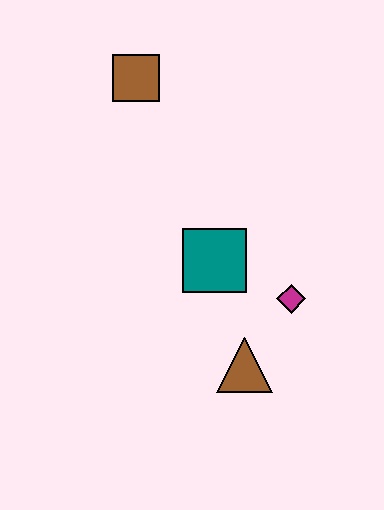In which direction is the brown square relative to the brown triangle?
The brown square is above the brown triangle.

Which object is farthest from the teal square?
The brown square is farthest from the teal square.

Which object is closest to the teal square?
The magenta diamond is closest to the teal square.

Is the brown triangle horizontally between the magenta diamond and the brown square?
Yes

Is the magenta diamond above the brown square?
No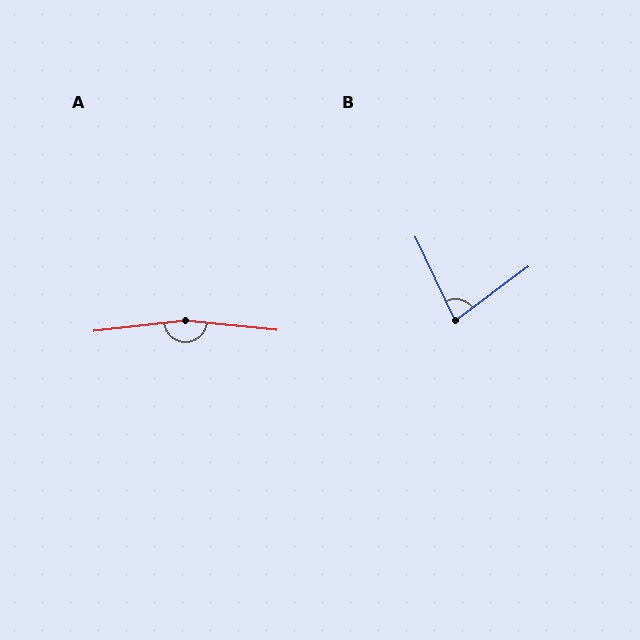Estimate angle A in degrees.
Approximately 168 degrees.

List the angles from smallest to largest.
B (78°), A (168°).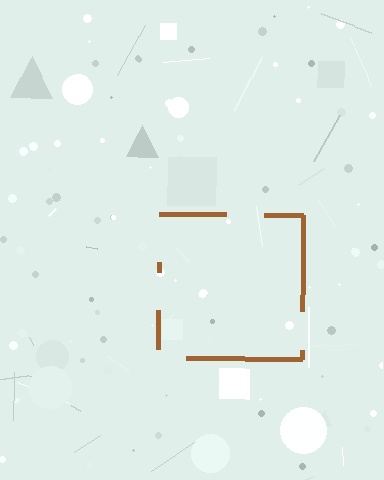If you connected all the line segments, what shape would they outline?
They would outline a square.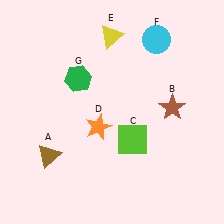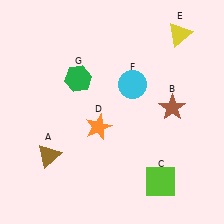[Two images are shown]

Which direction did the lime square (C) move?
The lime square (C) moved down.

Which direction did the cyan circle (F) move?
The cyan circle (F) moved down.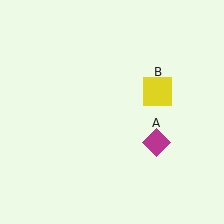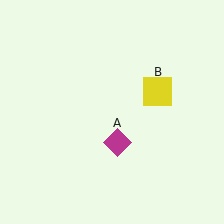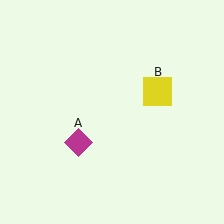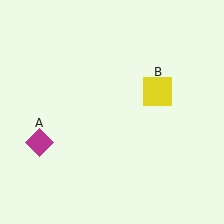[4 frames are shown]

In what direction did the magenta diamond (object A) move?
The magenta diamond (object A) moved left.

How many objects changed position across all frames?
1 object changed position: magenta diamond (object A).